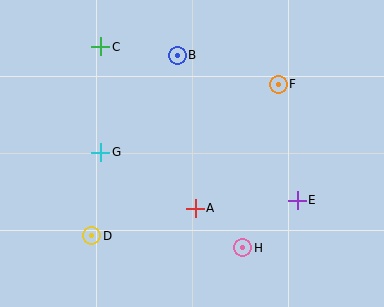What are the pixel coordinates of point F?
Point F is at (278, 84).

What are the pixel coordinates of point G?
Point G is at (101, 152).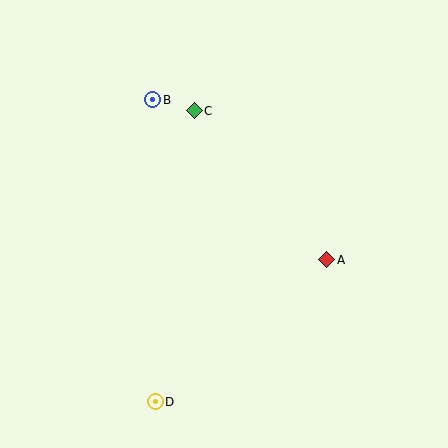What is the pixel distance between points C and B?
The distance between C and B is 43 pixels.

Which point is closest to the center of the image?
Point A at (327, 260) is closest to the center.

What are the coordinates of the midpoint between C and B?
The midpoint between C and B is at (173, 105).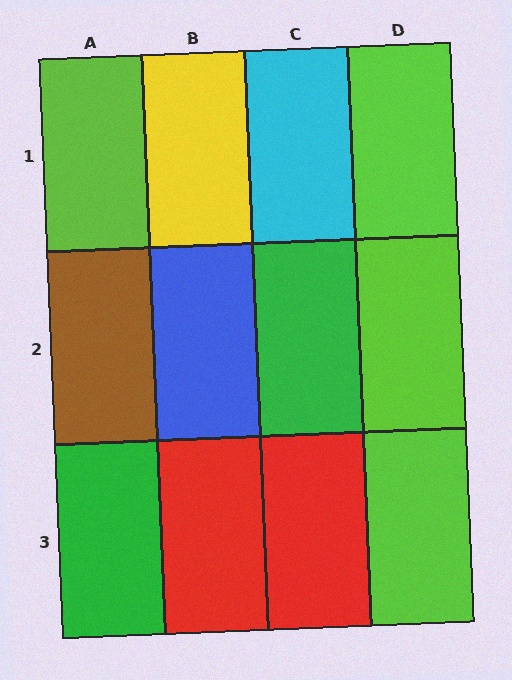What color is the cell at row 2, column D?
Lime.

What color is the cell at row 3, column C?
Red.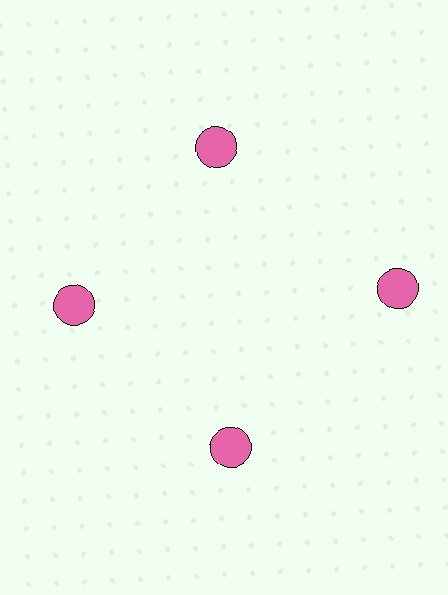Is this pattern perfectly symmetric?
No. The 4 pink circles are arranged in a ring, but one element near the 3 o'clock position is pushed outward from the center, breaking the 4-fold rotational symmetry.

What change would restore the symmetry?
The symmetry would be restored by moving it inward, back onto the ring so that all 4 circles sit at equal angles and equal distance from the center.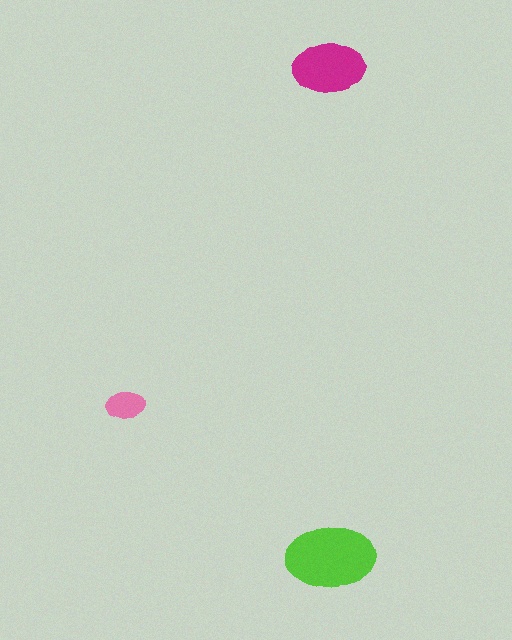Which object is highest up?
The magenta ellipse is topmost.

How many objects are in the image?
There are 3 objects in the image.